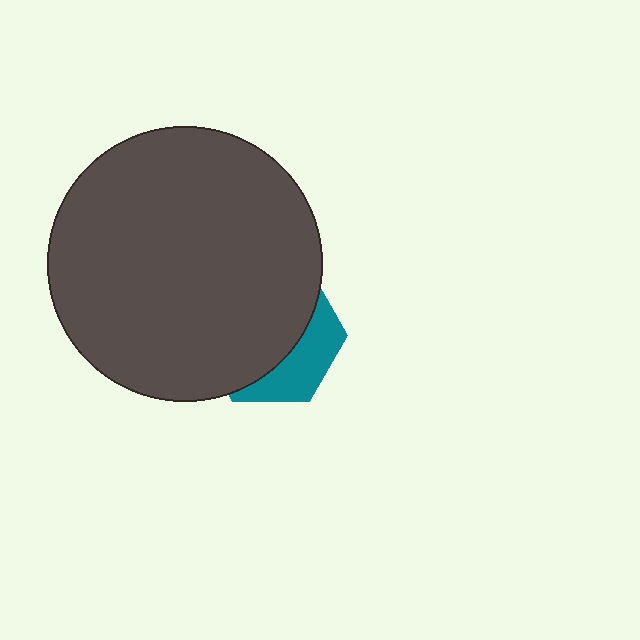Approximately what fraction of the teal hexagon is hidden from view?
Roughly 69% of the teal hexagon is hidden behind the dark gray circle.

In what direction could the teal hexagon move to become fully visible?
The teal hexagon could move toward the lower-right. That would shift it out from behind the dark gray circle entirely.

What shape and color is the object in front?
The object in front is a dark gray circle.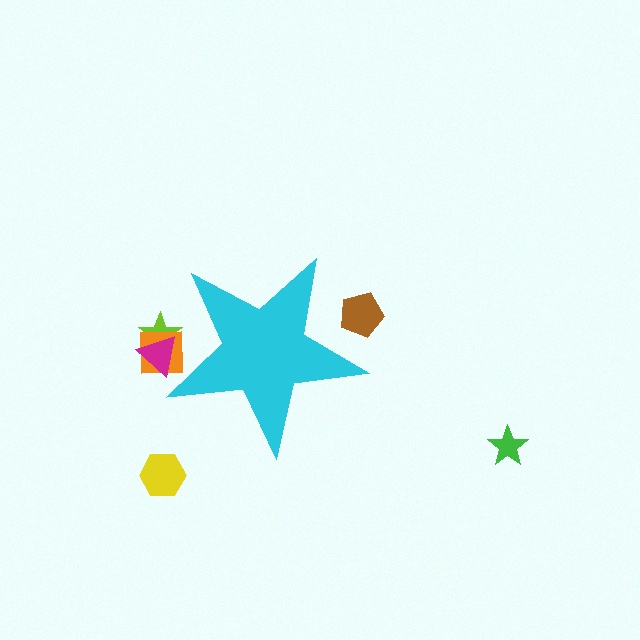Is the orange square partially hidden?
Yes, the orange square is partially hidden behind the cyan star.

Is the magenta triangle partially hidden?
Yes, the magenta triangle is partially hidden behind the cyan star.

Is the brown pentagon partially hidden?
Yes, the brown pentagon is partially hidden behind the cyan star.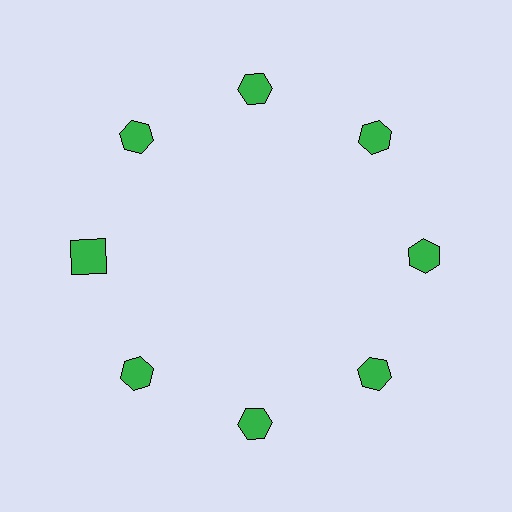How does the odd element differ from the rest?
It has a different shape: square instead of hexagon.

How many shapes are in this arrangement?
There are 8 shapes arranged in a ring pattern.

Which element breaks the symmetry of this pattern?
The green square at roughly the 9 o'clock position breaks the symmetry. All other shapes are green hexagons.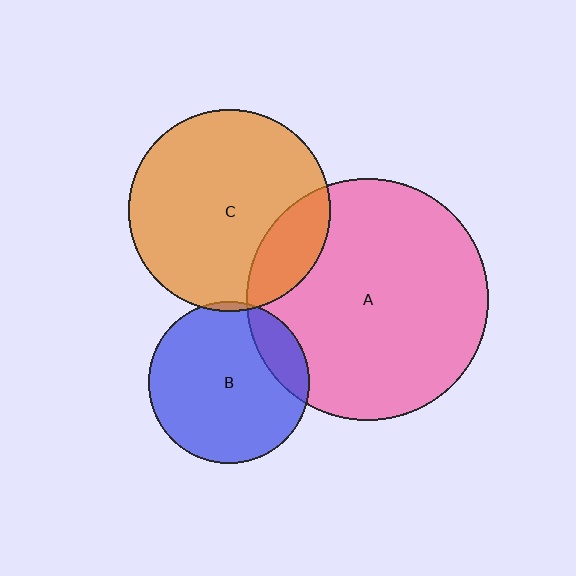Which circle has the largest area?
Circle A (pink).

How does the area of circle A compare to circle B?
Approximately 2.2 times.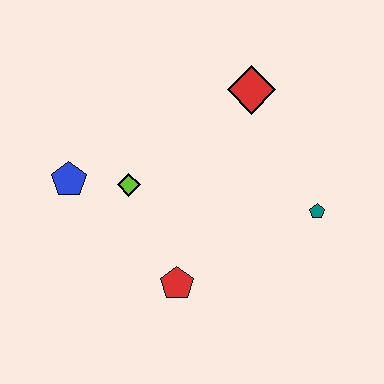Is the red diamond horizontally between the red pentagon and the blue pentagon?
No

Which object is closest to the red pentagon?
The lime diamond is closest to the red pentagon.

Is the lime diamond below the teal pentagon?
No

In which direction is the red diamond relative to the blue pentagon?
The red diamond is to the right of the blue pentagon.